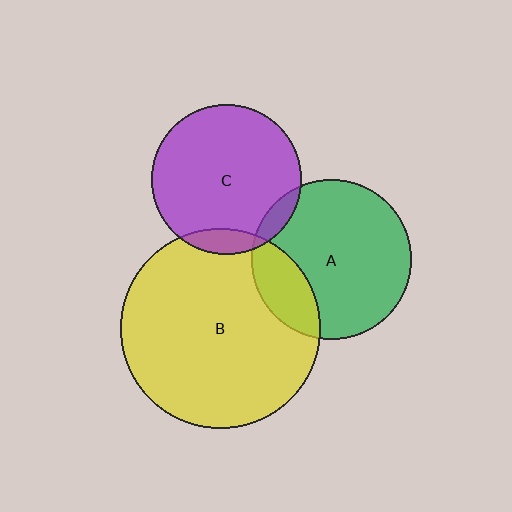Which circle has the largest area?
Circle B (yellow).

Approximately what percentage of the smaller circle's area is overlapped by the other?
Approximately 20%.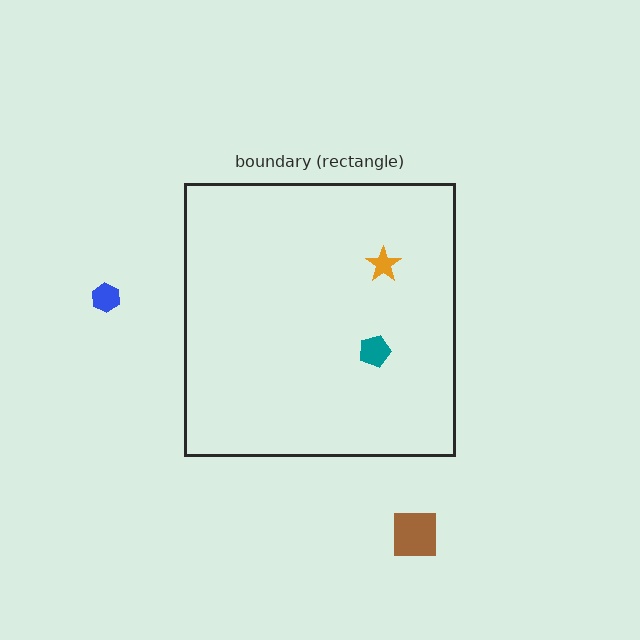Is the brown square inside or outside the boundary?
Outside.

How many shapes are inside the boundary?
2 inside, 2 outside.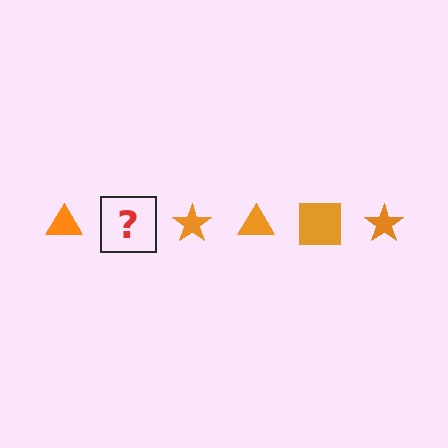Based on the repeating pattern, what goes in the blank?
The blank should be an orange square.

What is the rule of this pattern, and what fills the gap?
The rule is that the pattern cycles through triangle, square, star shapes in orange. The gap should be filled with an orange square.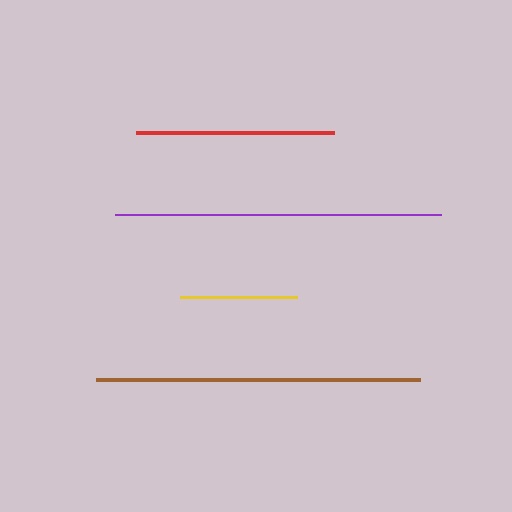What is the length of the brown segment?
The brown segment is approximately 324 pixels long.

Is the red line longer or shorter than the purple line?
The purple line is longer than the red line.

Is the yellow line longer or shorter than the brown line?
The brown line is longer than the yellow line.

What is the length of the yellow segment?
The yellow segment is approximately 117 pixels long.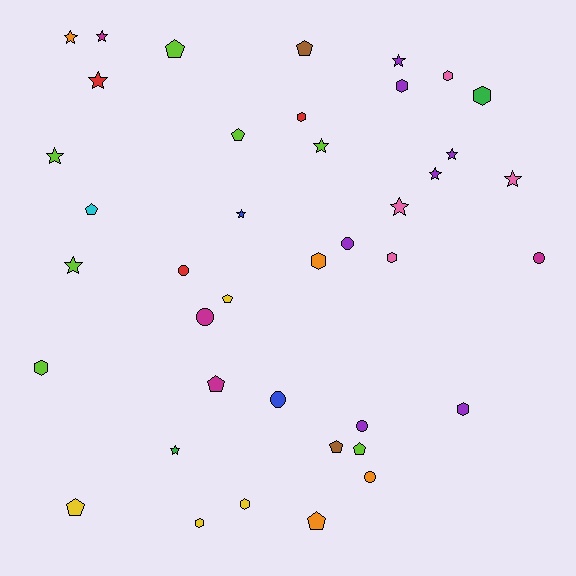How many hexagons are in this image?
There are 10 hexagons.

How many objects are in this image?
There are 40 objects.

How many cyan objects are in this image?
There is 1 cyan object.